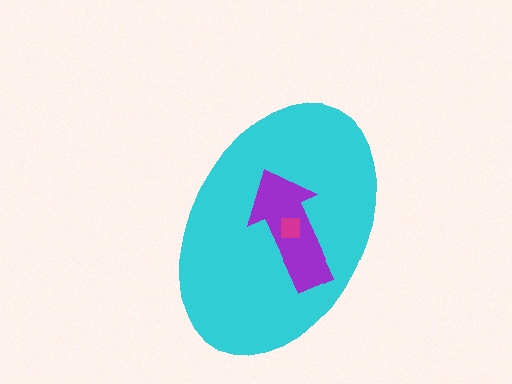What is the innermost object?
The magenta square.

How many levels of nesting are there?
3.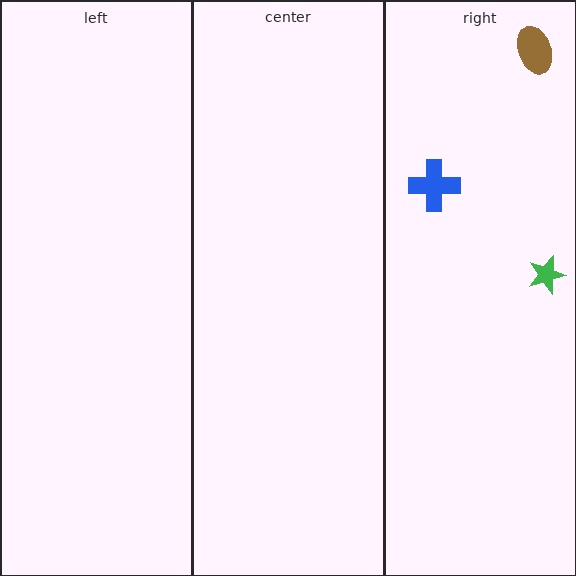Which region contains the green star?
The right region.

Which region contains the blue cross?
The right region.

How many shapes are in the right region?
3.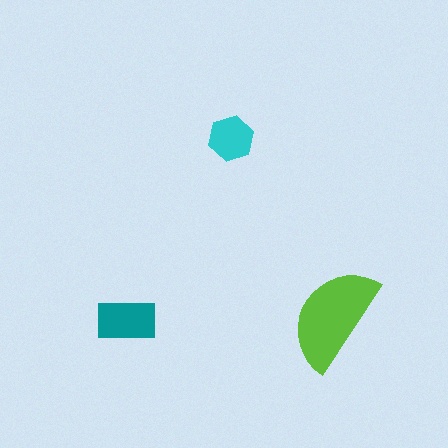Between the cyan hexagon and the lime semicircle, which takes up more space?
The lime semicircle.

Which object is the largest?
The lime semicircle.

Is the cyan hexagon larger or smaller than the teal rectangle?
Smaller.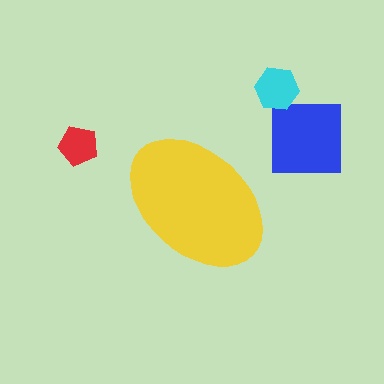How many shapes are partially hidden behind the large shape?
0 shapes are partially hidden.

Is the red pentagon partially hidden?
No, the red pentagon is fully visible.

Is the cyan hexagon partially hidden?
No, the cyan hexagon is fully visible.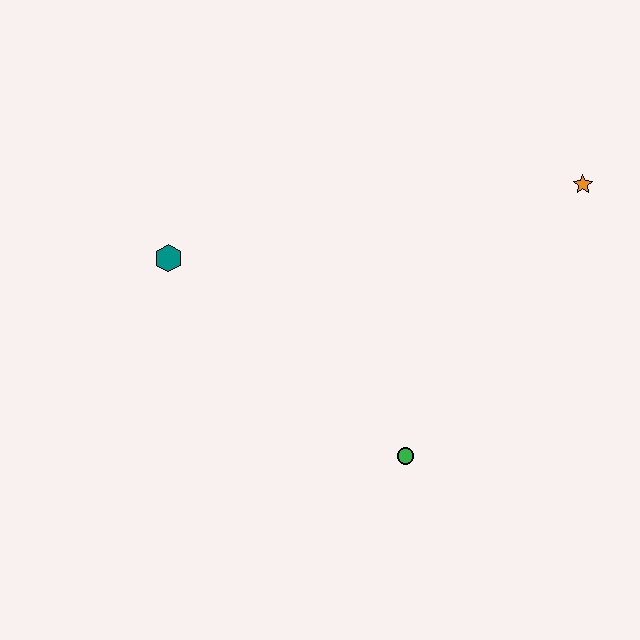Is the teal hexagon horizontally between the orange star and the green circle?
No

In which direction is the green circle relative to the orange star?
The green circle is below the orange star.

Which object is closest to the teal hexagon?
The green circle is closest to the teal hexagon.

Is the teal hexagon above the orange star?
No